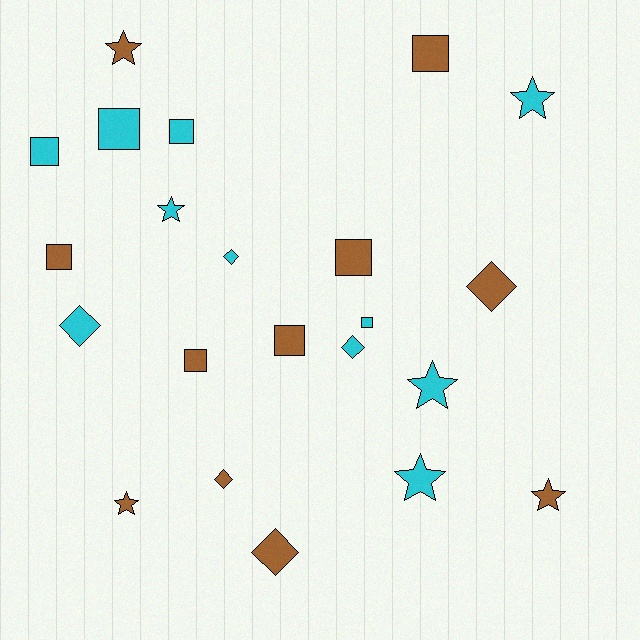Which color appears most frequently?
Brown, with 11 objects.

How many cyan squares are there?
There are 4 cyan squares.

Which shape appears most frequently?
Square, with 9 objects.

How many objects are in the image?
There are 22 objects.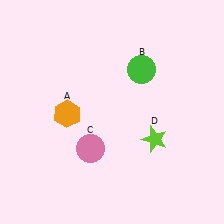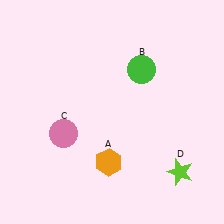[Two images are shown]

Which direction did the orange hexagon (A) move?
The orange hexagon (A) moved down.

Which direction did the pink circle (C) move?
The pink circle (C) moved left.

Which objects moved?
The objects that moved are: the orange hexagon (A), the pink circle (C), the lime star (D).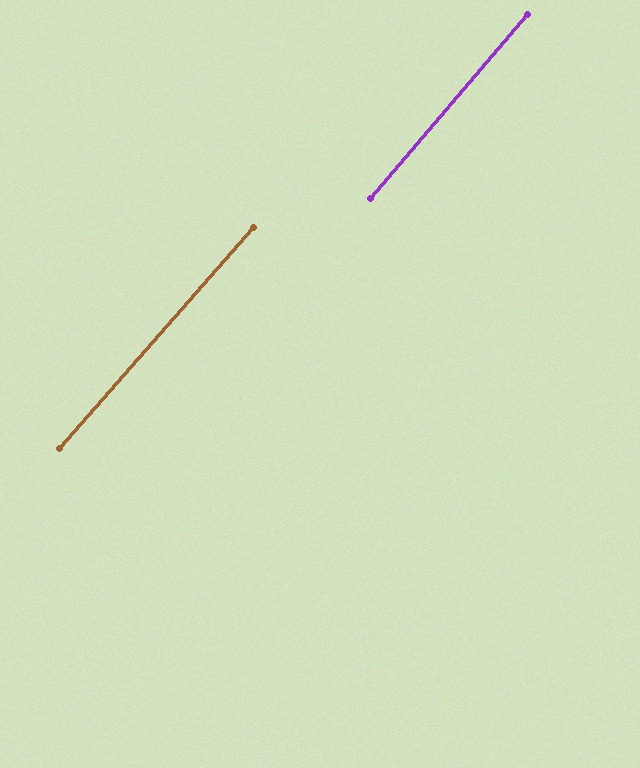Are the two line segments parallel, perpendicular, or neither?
Parallel — their directions differ by only 0.7°.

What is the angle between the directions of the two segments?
Approximately 1 degree.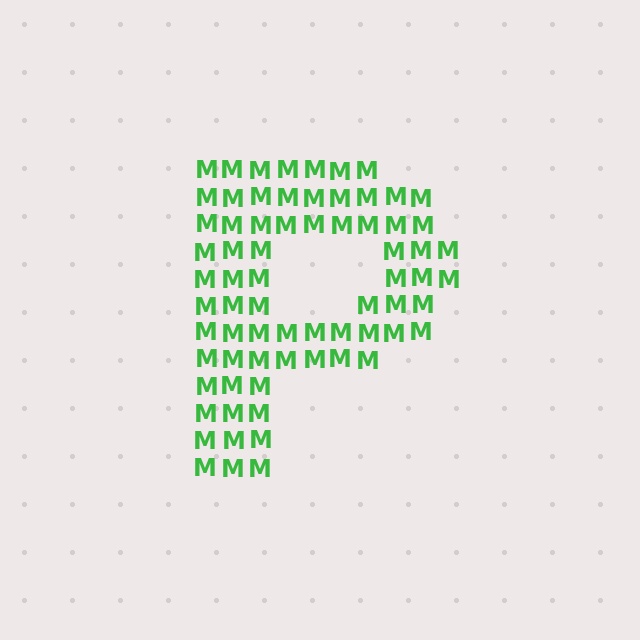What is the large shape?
The large shape is the letter P.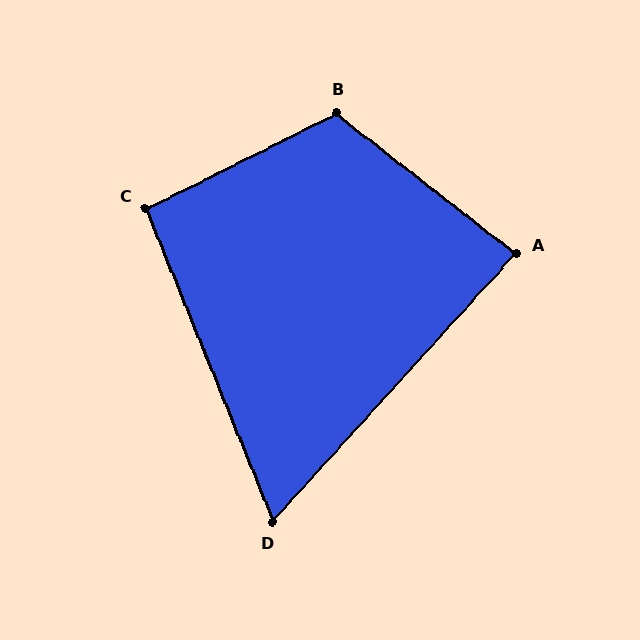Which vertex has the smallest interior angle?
D, at approximately 64 degrees.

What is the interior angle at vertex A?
Approximately 86 degrees (approximately right).